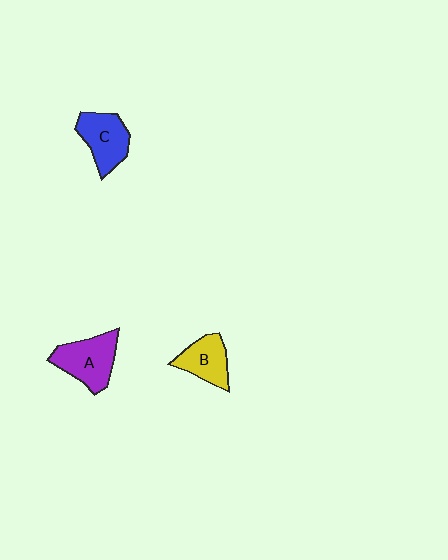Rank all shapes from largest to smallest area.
From largest to smallest: A (purple), C (blue), B (yellow).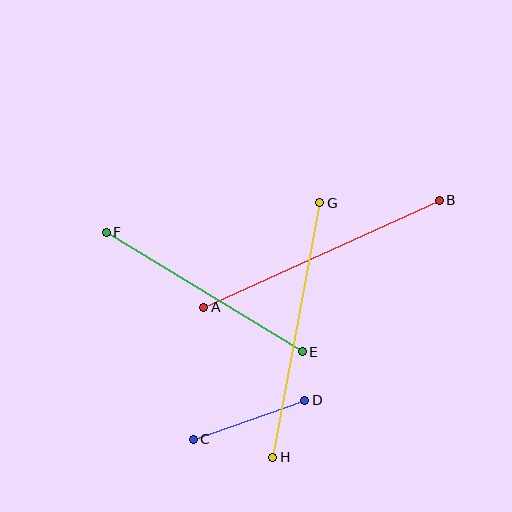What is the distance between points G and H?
The distance is approximately 259 pixels.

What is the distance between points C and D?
The distance is approximately 118 pixels.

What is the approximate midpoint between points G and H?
The midpoint is at approximately (296, 330) pixels.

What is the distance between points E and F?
The distance is approximately 230 pixels.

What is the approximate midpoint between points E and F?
The midpoint is at approximately (204, 292) pixels.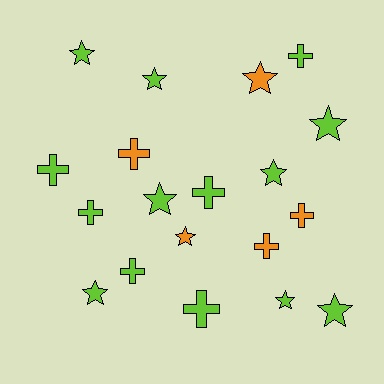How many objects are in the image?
There are 19 objects.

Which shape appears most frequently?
Star, with 10 objects.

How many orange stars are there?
There are 2 orange stars.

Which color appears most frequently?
Lime, with 14 objects.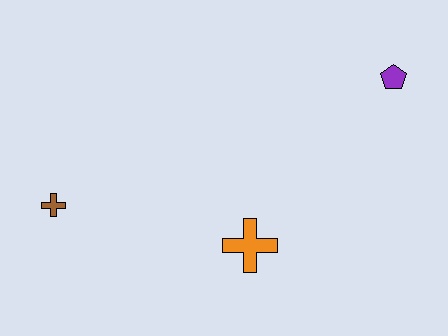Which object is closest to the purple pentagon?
The orange cross is closest to the purple pentagon.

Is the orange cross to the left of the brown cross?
No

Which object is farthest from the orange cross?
The purple pentagon is farthest from the orange cross.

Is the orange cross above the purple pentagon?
No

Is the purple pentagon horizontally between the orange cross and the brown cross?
No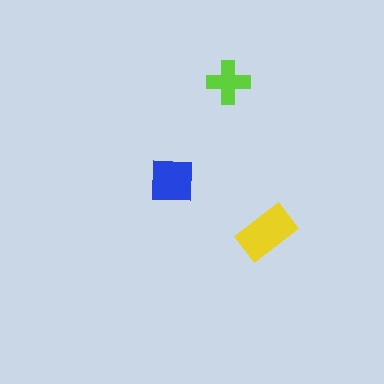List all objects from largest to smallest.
The yellow rectangle, the blue square, the lime cross.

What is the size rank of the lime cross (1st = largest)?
3rd.